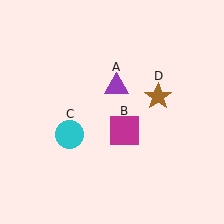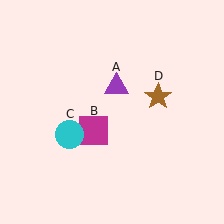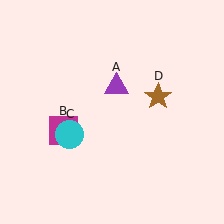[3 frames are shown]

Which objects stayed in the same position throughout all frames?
Purple triangle (object A) and cyan circle (object C) and brown star (object D) remained stationary.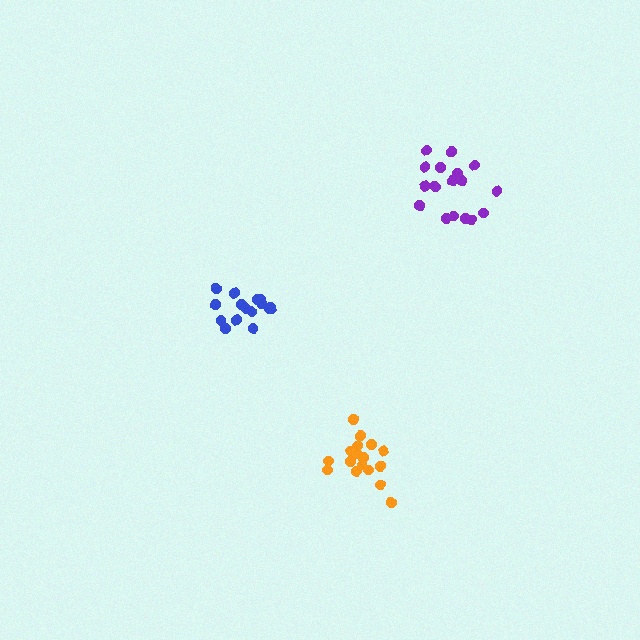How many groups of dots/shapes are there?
There are 3 groups.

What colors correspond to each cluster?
The clusters are colored: blue, purple, orange.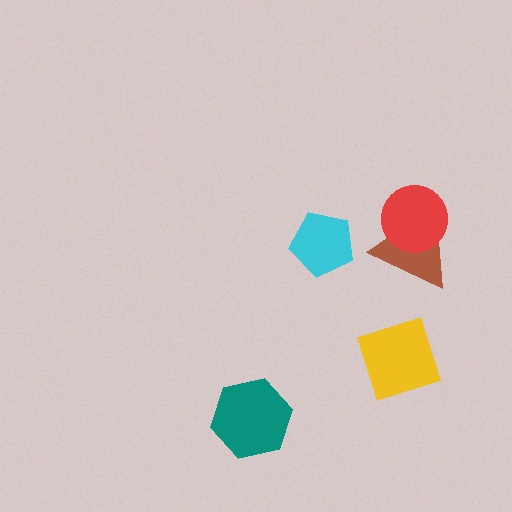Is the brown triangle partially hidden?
Yes, it is partially covered by another shape.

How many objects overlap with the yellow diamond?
0 objects overlap with the yellow diamond.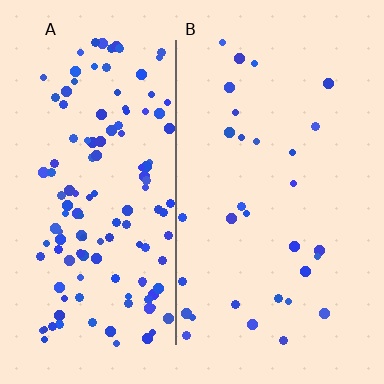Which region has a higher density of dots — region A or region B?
A (the left).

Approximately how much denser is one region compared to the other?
Approximately 4.3× — region A over region B.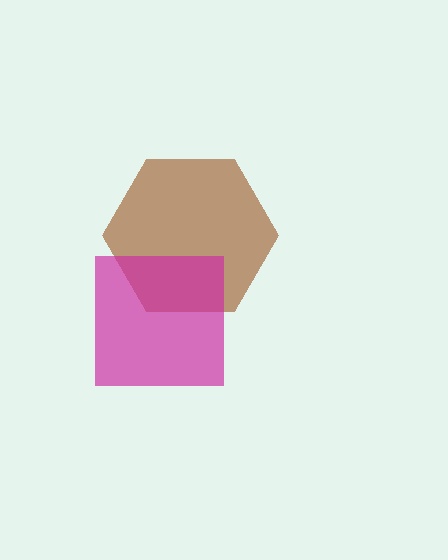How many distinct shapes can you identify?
There are 2 distinct shapes: a brown hexagon, a magenta square.